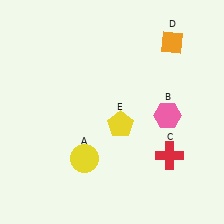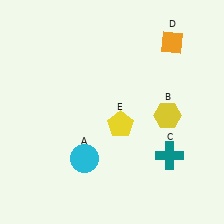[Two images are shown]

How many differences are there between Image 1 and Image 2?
There are 3 differences between the two images.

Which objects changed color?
A changed from yellow to cyan. B changed from pink to yellow. C changed from red to teal.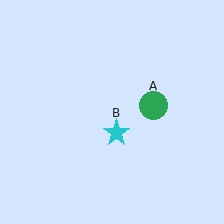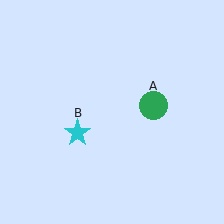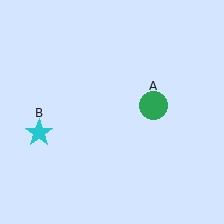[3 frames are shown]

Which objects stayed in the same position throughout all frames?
Green circle (object A) remained stationary.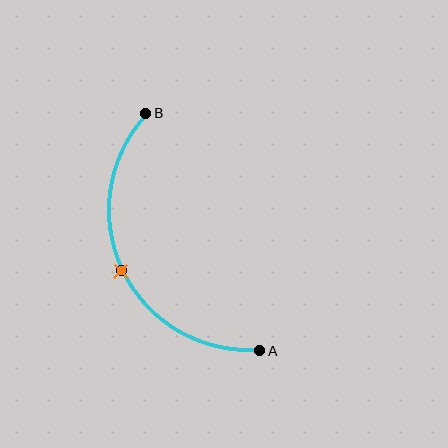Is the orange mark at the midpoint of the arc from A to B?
Yes. The orange mark lies on the arc at equal arc-length from both A and B — it is the arc midpoint.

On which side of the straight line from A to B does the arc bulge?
The arc bulges to the left of the straight line connecting A and B.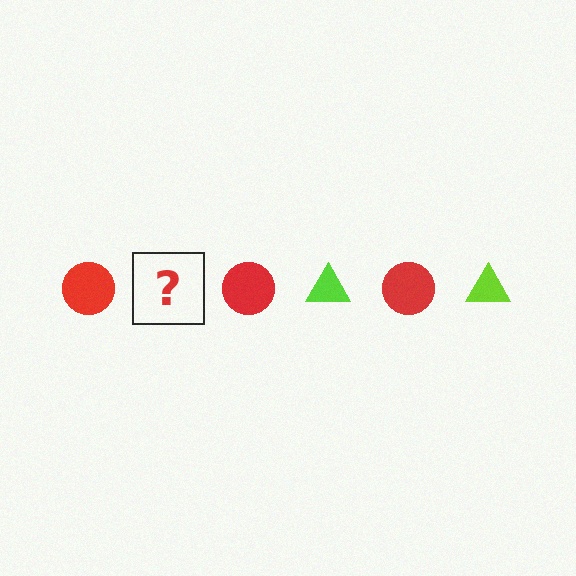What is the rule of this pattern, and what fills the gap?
The rule is that the pattern alternates between red circle and lime triangle. The gap should be filled with a lime triangle.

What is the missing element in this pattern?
The missing element is a lime triangle.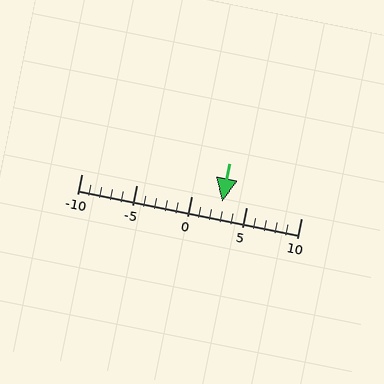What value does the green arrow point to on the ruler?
The green arrow points to approximately 3.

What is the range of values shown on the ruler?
The ruler shows values from -10 to 10.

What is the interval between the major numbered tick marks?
The major tick marks are spaced 5 units apart.